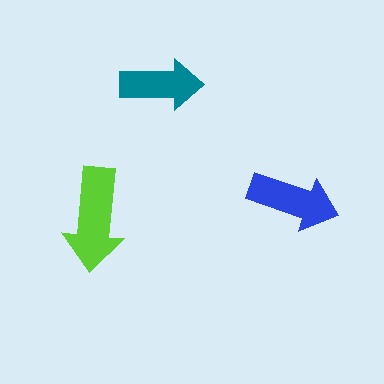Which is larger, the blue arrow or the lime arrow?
The lime one.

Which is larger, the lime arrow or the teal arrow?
The lime one.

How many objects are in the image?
There are 3 objects in the image.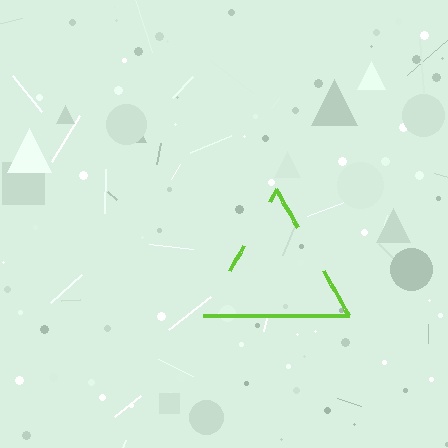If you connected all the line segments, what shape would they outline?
They would outline a triangle.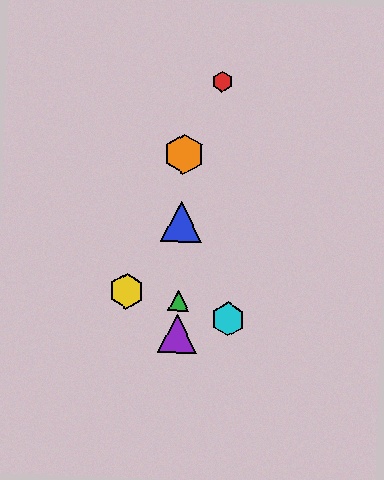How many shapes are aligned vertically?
4 shapes (the blue triangle, the green triangle, the purple triangle, the orange hexagon) are aligned vertically.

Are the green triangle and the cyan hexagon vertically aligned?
No, the green triangle is at x≈179 and the cyan hexagon is at x≈228.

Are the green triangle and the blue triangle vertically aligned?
Yes, both are at x≈179.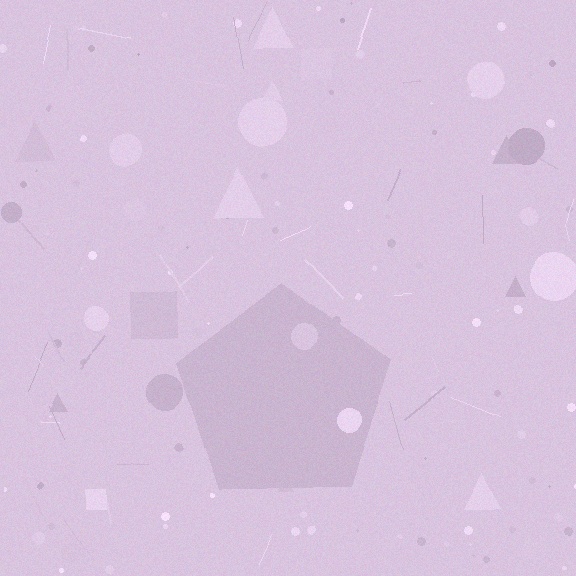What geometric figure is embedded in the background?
A pentagon is embedded in the background.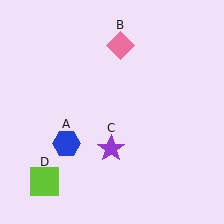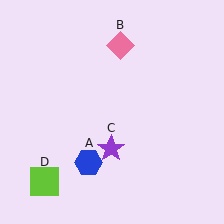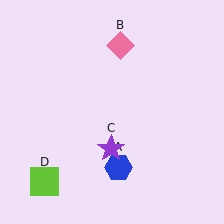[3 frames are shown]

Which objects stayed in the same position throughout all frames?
Pink diamond (object B) and purple star (object C) and lime square (object D) remained stationary.